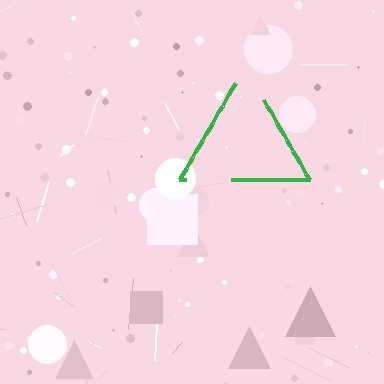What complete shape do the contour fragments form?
The contour fragments form a triangle.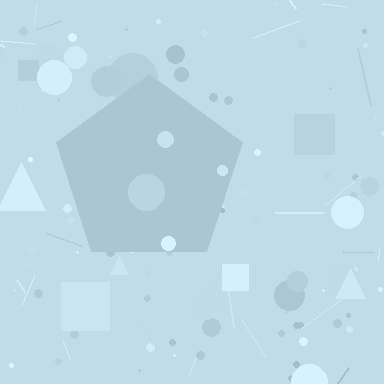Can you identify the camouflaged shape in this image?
The camouflaged shape is a pentagon.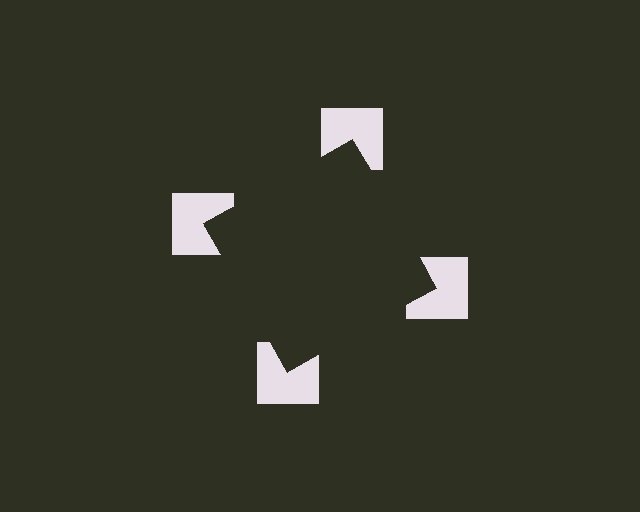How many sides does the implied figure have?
4 sides.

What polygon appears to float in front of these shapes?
An illusory square — its edges are inferred from the aligned wedge cuts in the notched squares, not physically drawn.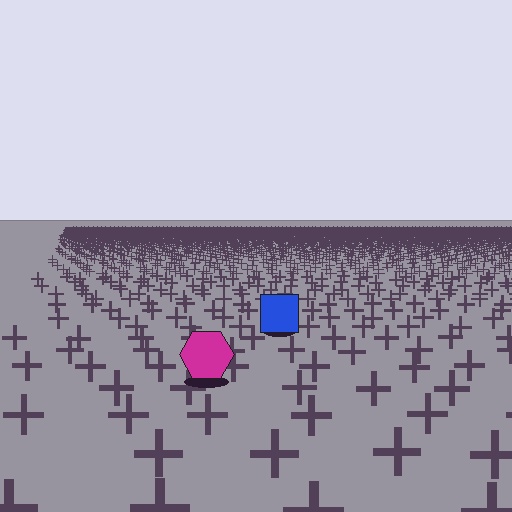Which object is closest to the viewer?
The magenta hexagon is closest. The texture marks near it are larger and more spread out.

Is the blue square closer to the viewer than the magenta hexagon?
No. The magenta hexagon is closer — you can tell from the texture gradient: the ground texture is coarser near it.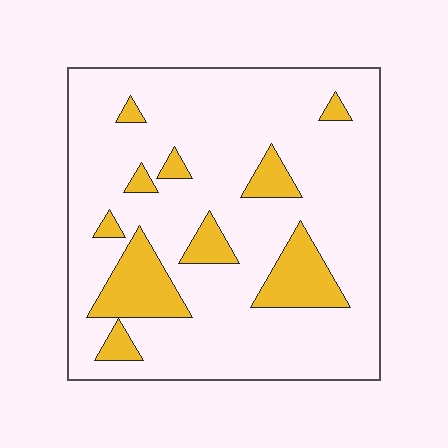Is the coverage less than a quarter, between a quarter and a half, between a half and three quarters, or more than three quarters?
Less than a quarter.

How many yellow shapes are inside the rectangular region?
10.